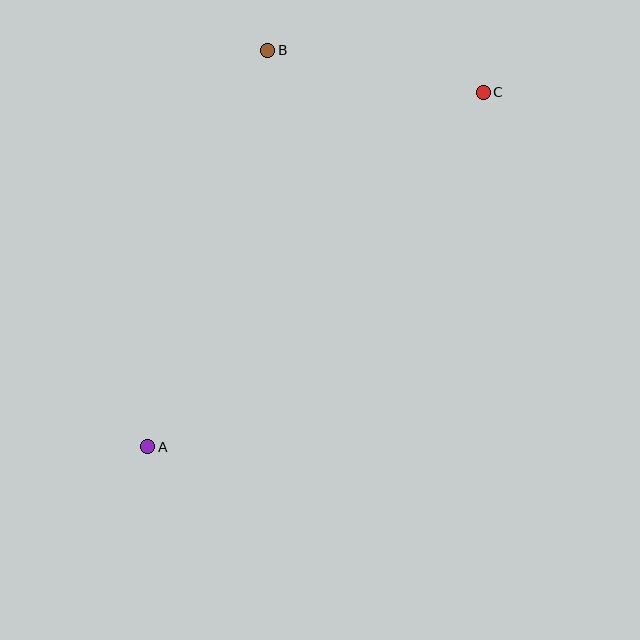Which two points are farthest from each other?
Points A and C are farthest from each other.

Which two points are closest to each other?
Points B and C are closest to each other.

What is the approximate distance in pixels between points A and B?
The distance between A and B is approximately 414 pixels.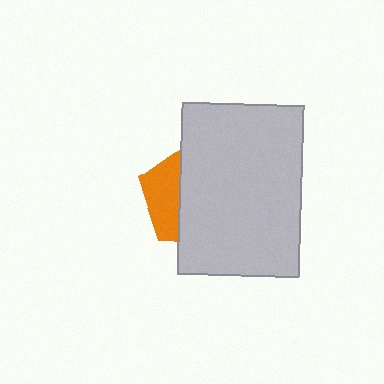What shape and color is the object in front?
The object in front is a light gray rectangle.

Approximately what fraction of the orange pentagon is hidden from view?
Roughly 66% of the orange pentagon is hidden behind the light gray rectangle.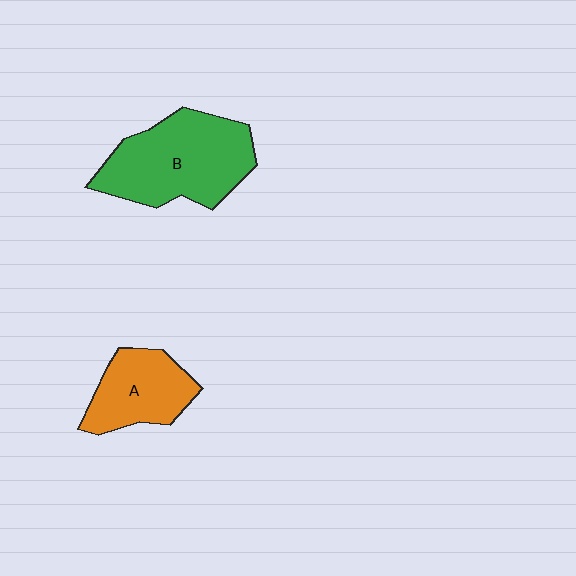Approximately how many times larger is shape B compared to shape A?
Approximately 1.6 times.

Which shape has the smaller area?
Shape A (orange).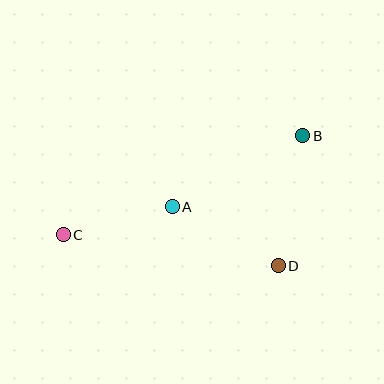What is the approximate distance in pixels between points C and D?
The distance between C and D is approximately 217 pixels.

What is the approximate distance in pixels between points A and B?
The distance between A and B is approximately 148 pixels.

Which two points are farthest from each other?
Points B and C are farthest from each other.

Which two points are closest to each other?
Points A and C are closest to each other.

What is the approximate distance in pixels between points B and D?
The distance between B and D is approximately 132 pixels.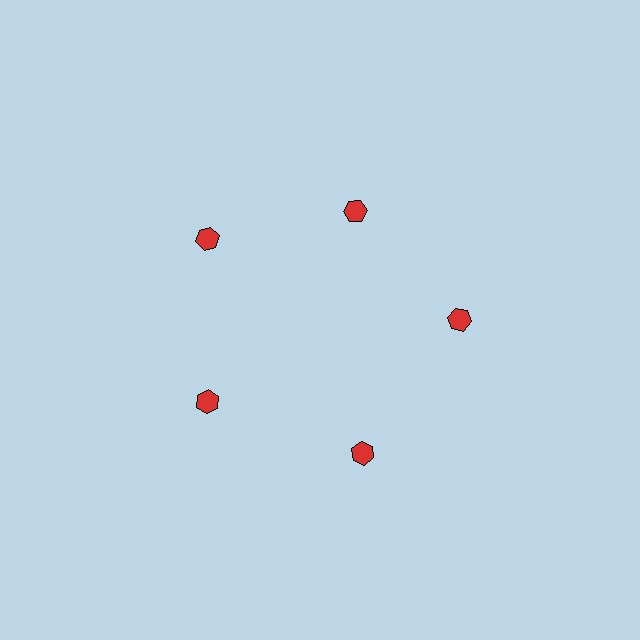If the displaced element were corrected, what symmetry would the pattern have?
It would have 5-fold rotational symmetry — the pattern would map onto itself every 72 degrees.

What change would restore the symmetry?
The symmetry would be restored by moving it outward, back onto the ring so that all 5 hexagons sit at equal angles and equal distance from the center.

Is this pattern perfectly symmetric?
No. The 5 red hexagons are arranged in a ring, but one element near the 1 o'clock position is pulled inward toward the center, breaking the 5-fold rotational symmetry.